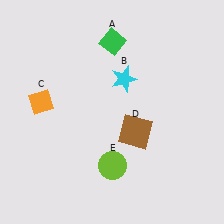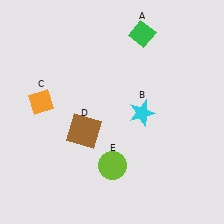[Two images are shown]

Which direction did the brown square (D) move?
The brown square (D) moved left.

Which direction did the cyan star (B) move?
The cyan star (B) moved down.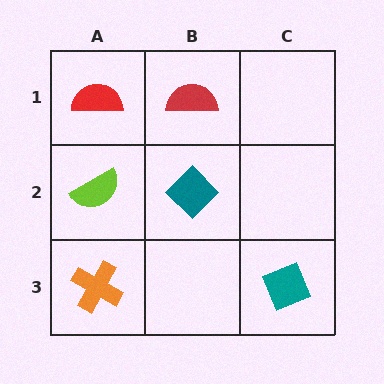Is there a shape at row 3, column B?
No, that cell is empty.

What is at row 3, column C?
A teal diamond.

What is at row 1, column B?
A red semicircle.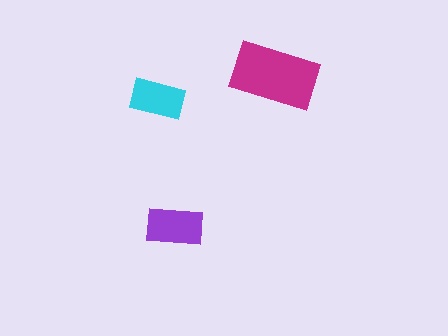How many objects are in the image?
There are 3 objects in the image.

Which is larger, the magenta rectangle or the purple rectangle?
The magenta one.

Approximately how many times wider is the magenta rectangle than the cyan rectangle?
About 1.5 times wider.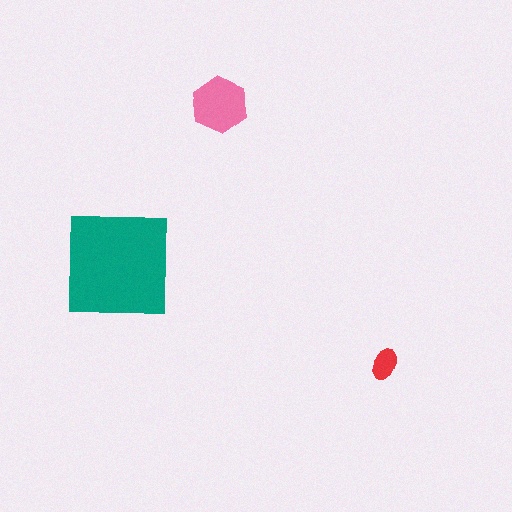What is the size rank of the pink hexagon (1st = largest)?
2nd.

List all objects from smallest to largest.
The red ellipse, the pink hexagon, the teal square.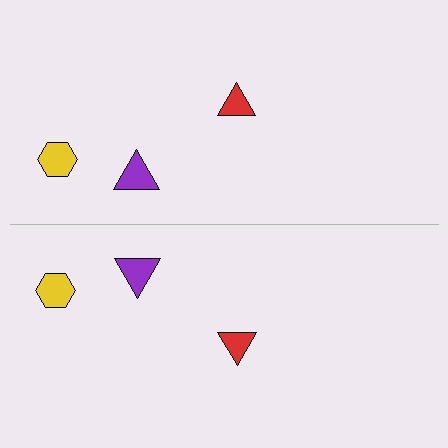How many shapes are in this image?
There are 6 shapes in this image.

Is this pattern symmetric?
Yes, this pattern has bilateral (reflection) symmetry.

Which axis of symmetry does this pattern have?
The pattern has a horizontal axis of symmetry running through the center of the image.